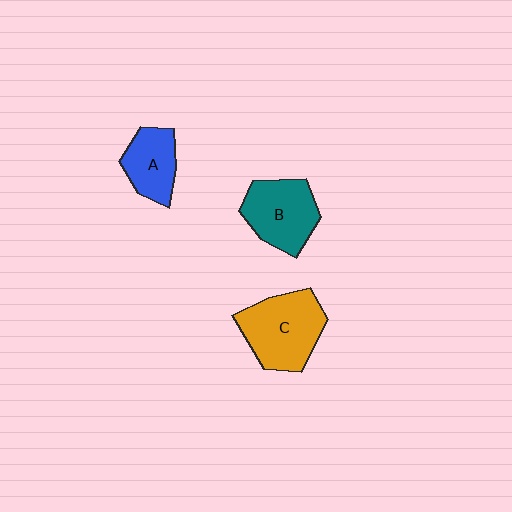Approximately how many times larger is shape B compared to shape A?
Approximately 1.4 times.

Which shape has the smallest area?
Shape A (blue).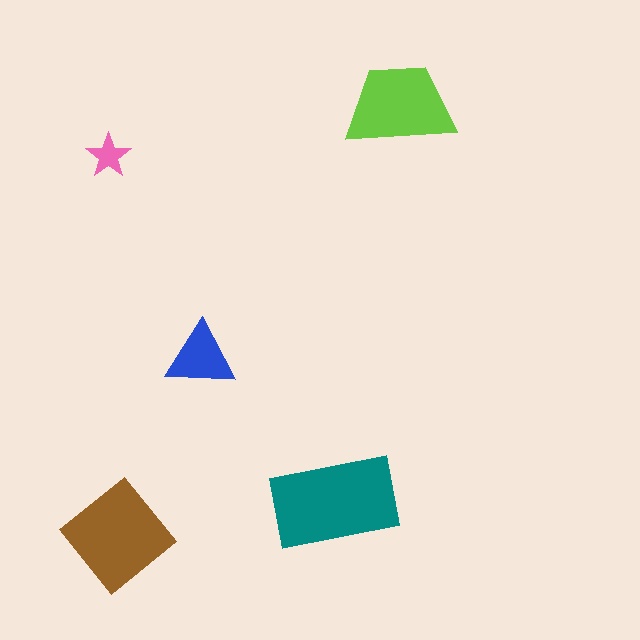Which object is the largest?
The teal rectangle.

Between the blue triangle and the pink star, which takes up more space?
The blue triangle.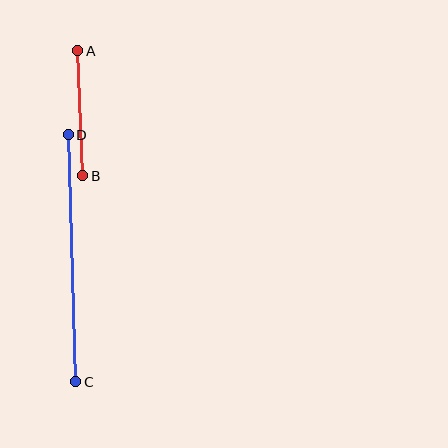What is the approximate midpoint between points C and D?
The midpoint is at approximately (72, 258) pixels.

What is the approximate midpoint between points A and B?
The midpoint is at approximately (80, 113) pixels.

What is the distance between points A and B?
The distance is approximately 125 pixels.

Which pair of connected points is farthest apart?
Points C and D are farthest apart.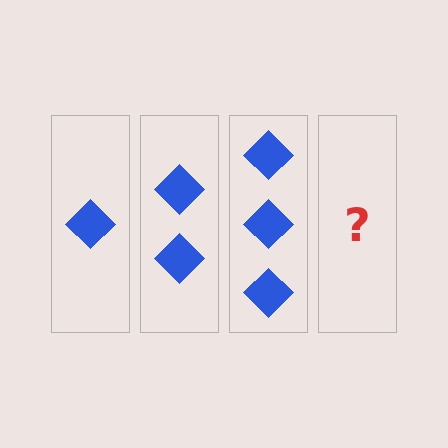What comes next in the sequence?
The next element should be 4 diamonds.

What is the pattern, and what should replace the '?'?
The pattern is that each step adds one more diamond. The '?' should be 4 diamonds.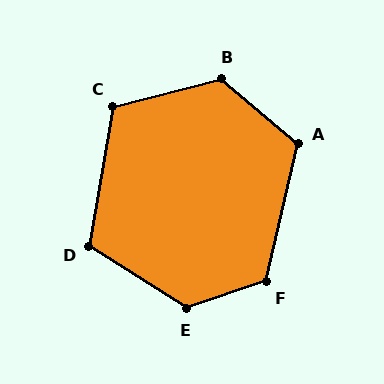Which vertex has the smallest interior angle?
D, at approximately 113 degrees.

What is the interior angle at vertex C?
Approximately 114 degrees (obtuse).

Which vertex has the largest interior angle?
E, at approximately 129 degrees.